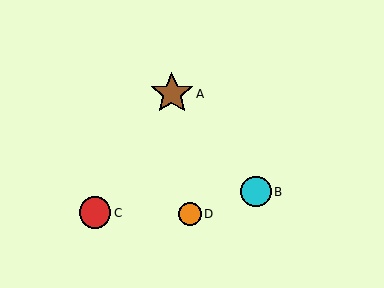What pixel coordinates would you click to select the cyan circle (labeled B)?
Click at (256, 192) to select the cyan circle B.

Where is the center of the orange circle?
The center of the orange circle is at (190, 214).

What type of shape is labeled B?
Shape B is a cyan circle.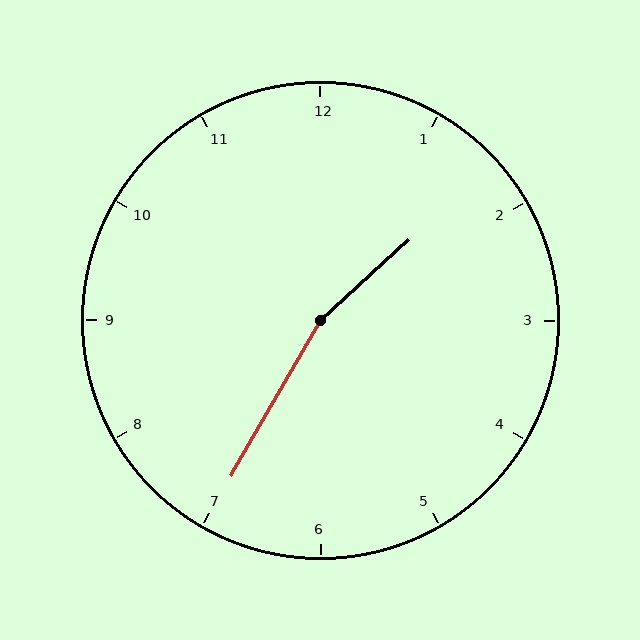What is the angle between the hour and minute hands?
Approximately 162 degrees.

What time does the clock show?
1:35.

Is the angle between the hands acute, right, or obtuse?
It is obtuse.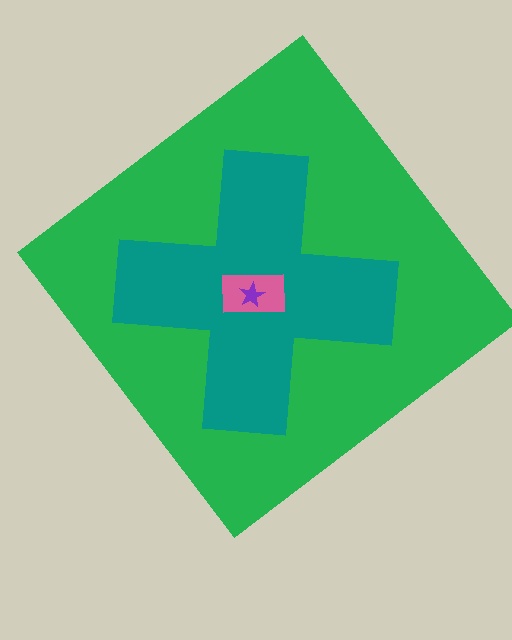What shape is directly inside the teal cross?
The pink rectangle.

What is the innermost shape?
The purple star.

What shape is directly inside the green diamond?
The teal cross.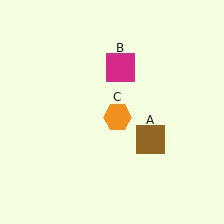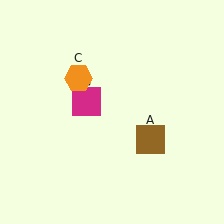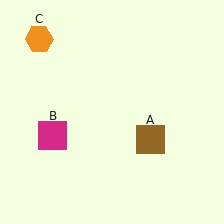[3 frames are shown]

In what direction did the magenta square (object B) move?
The magenta square (object B) moved down and to the left.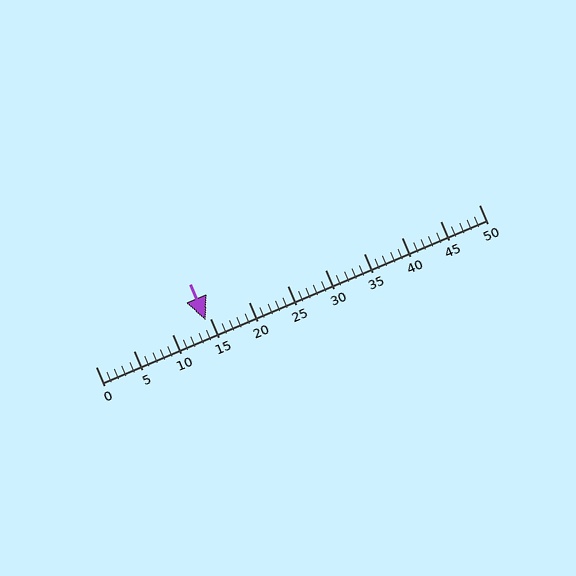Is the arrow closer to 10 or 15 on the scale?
The arrow is closer to 15.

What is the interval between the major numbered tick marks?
The major tick marks are spaced 5 units apart.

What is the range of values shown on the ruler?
The ruler shows values from 0 to 50.